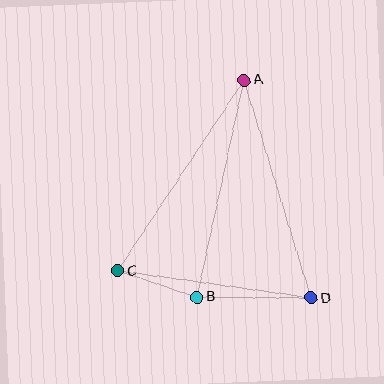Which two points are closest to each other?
Points B and C are closest to each other.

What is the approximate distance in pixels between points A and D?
The distance between A and D is approximately 228 pixels.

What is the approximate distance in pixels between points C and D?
The distance between C and D is approximately 195 pixels.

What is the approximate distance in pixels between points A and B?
The distance between A and B is approximately 222 pixels.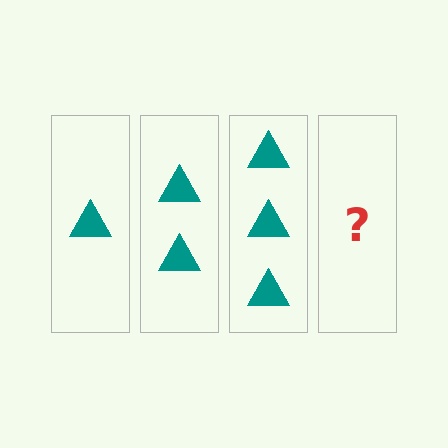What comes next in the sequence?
The next element should be 4 triangles.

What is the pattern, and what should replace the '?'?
The pattern is that each step adds one more triangle. The '?' should be 4 triangles.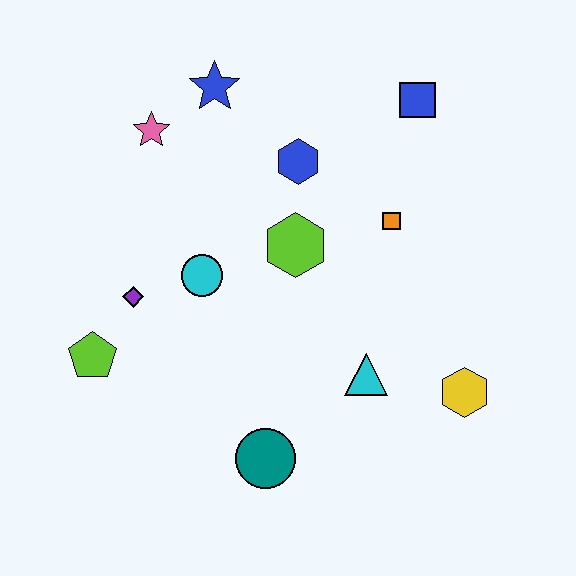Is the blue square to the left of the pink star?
No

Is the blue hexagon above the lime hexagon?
Yes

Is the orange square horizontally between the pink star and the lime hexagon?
No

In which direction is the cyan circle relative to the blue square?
The cyan circle is to the left of the blue square.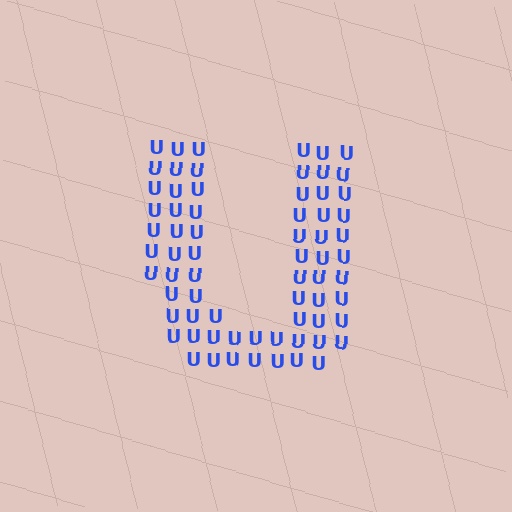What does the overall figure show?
The overall figure shows the letter U.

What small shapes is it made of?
It is made of small letter U's.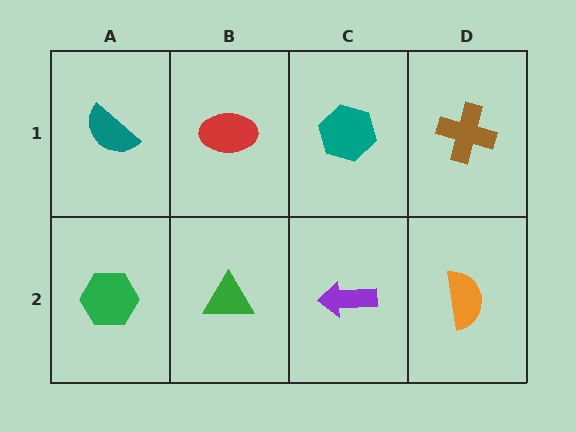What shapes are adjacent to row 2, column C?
A teal hexagon (row 1, column C), a green triangle (row 2, column B), an orange semicircle (row 2, column D).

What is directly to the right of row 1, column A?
A red ellipse.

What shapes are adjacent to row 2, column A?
A teal semicircle (row 1, column A), a green triangle (row 2, column B).